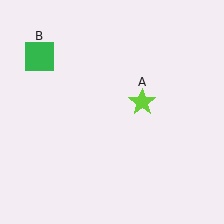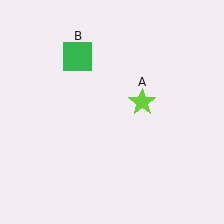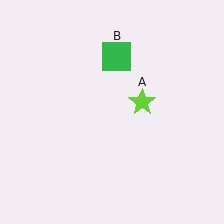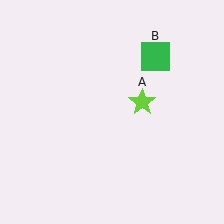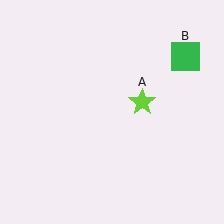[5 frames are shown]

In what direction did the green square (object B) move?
The green square (object B) moved right.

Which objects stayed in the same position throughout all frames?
Lime star (object A) remained stationary.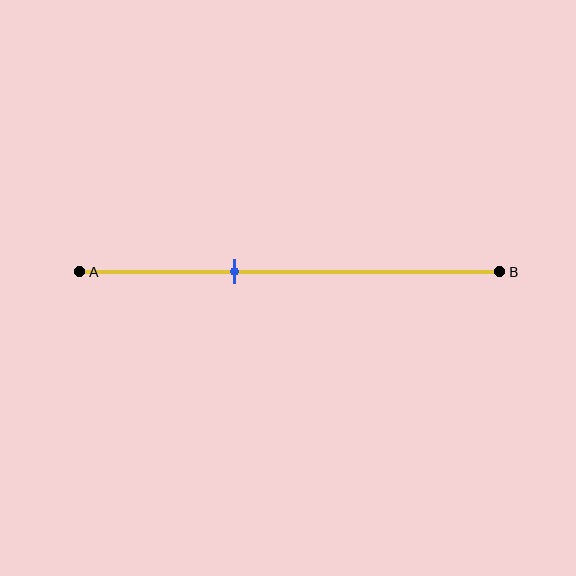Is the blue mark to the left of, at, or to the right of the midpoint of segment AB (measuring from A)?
The blue mark is to the left of the midpoint of segment AB.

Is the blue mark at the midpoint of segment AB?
No, the mark is at about 35% from A, not at the 50% midpoint.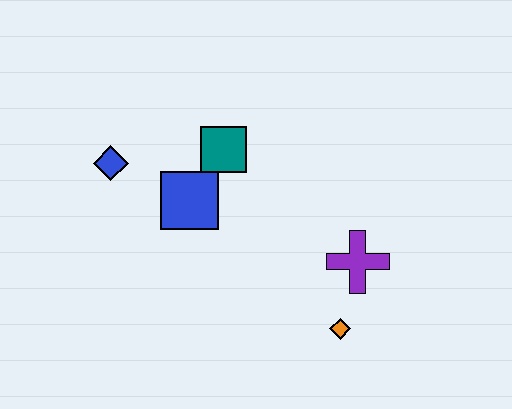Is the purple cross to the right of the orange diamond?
Yes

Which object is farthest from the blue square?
The orange diamond is farthest from the blue square.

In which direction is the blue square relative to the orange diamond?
The blue square is to the left of the orange diamond.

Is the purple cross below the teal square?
Yes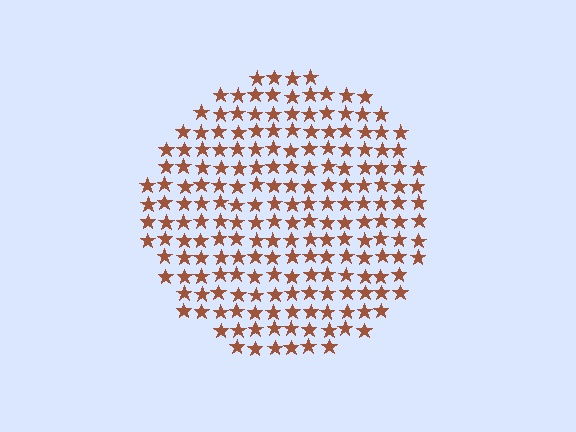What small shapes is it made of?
It is made of small stars.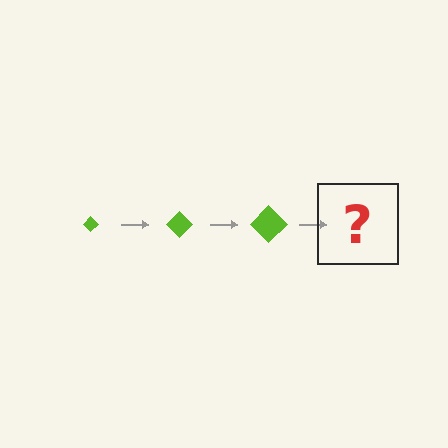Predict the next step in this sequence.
The next step is a lime diamond, larger than the previous one.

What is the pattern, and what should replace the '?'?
The pattern is that the diamond gets progressively larger each step. The '?' should be a lime diamond, larger than the previous one.